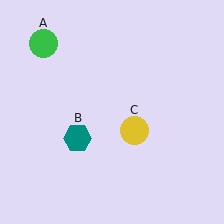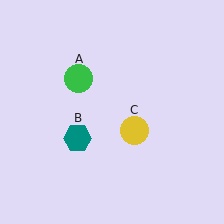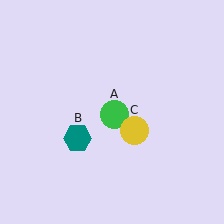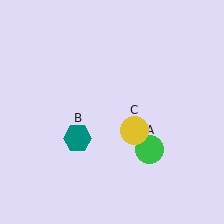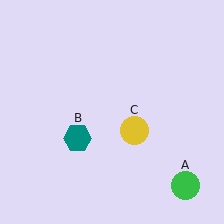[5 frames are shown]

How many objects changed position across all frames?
1 object changed position: green circle (object A).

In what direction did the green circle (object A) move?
The green circle (object A) moved down and to the right.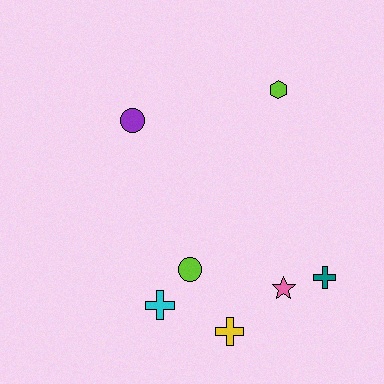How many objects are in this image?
There are 7 objects.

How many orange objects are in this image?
There are no orange objects.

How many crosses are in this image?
There are 3 crosses.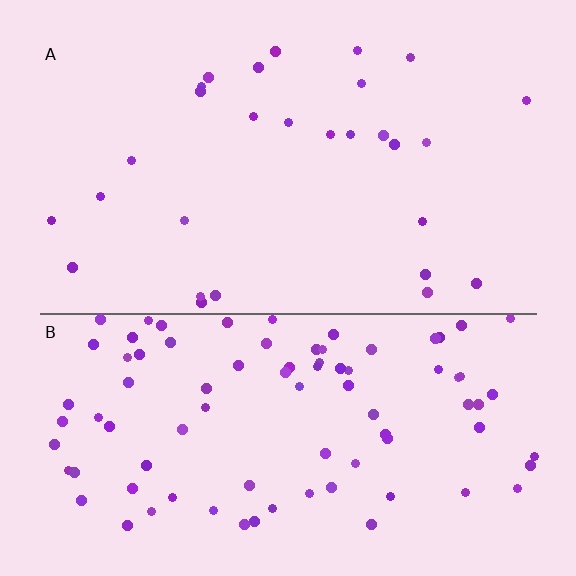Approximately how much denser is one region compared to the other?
Approximately 3.1× — region B over region A.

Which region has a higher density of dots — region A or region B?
B (the bottom).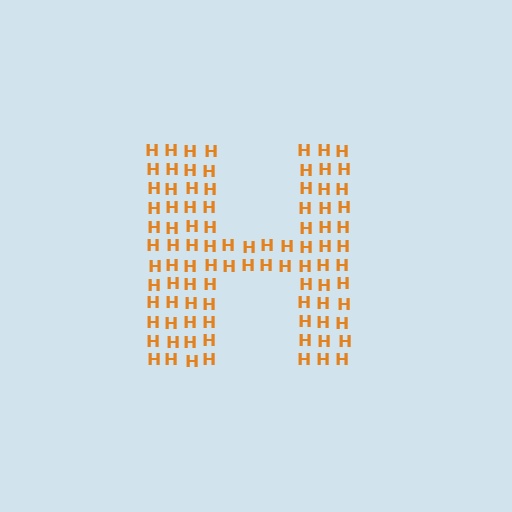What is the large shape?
The large shape is the letter H.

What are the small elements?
The small elements are letter H's.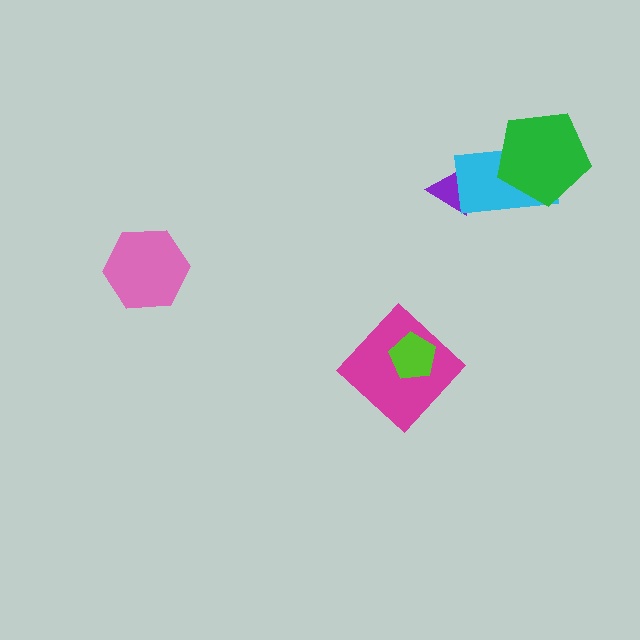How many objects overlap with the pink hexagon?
0 objects overlap with the pink hexagon.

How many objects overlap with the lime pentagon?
1 object overlaps with the lime pentagon.